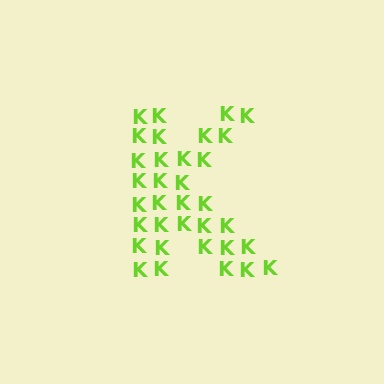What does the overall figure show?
The overall figure shows the letter K.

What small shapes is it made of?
It is made of small letter K's.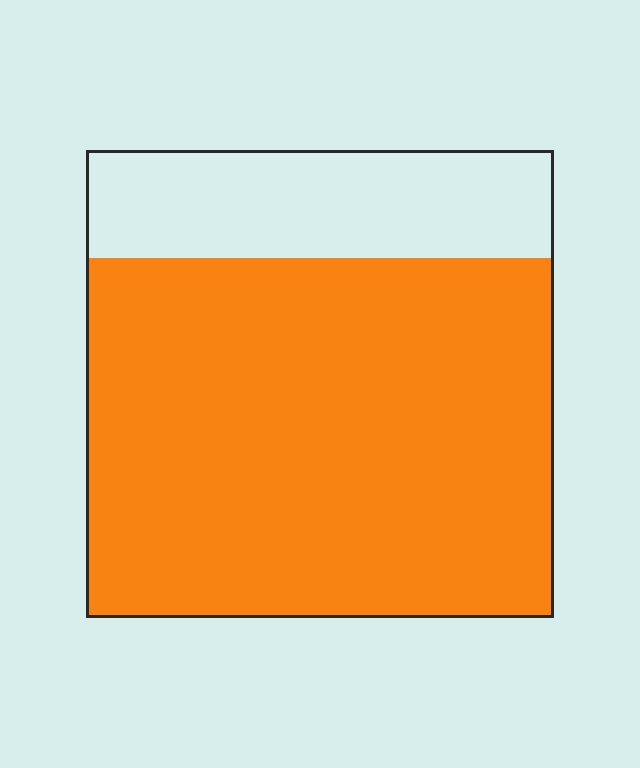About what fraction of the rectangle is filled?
About three quarters (3/4).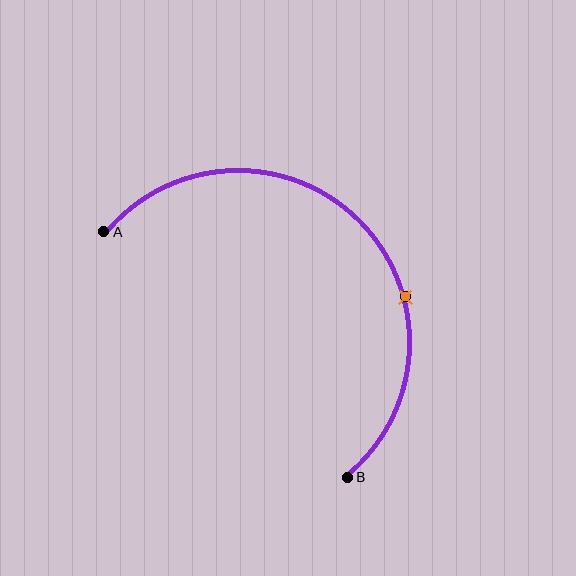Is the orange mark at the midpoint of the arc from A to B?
No. The orange mark lies on the arc but is closer to endpoint B. The arc midpoint would be at the point on the curve equidistant along the arc from both A and B.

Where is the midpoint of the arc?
The arc midpoint is the point on the curve farthest from the straight line joining A and B. It sits above and to the right of that line.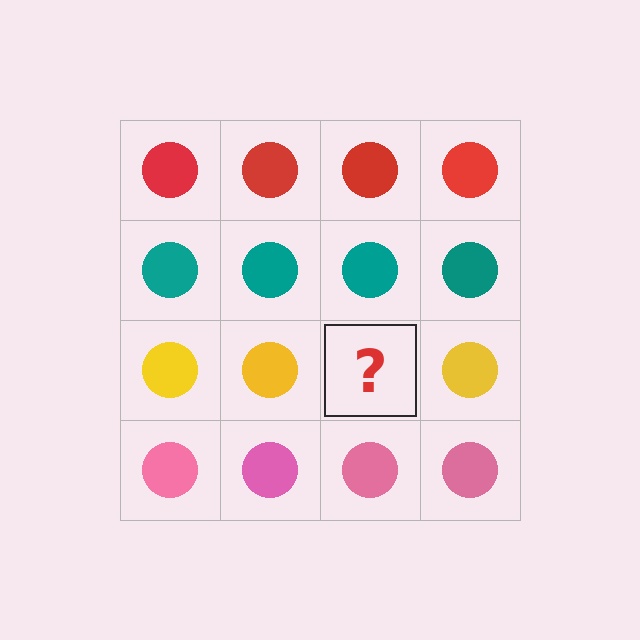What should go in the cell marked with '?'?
The missing cell should contain a yellow circle.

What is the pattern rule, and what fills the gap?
The rule is that each row has a consistent color. The gap should be filled with a yellow circle.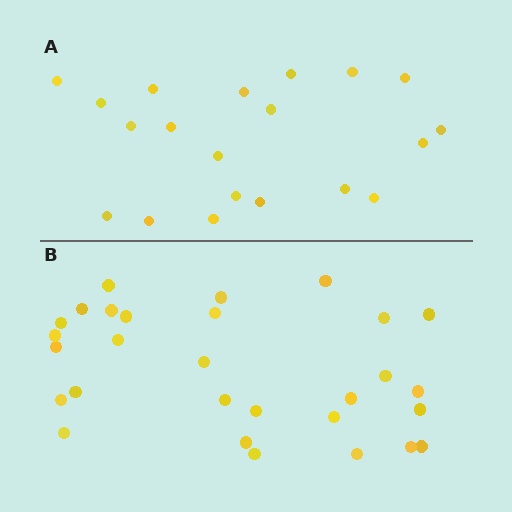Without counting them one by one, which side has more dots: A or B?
Region B (the bottom region) has more dots.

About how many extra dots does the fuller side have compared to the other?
Region B has roughly 8 or so more dots than region A.